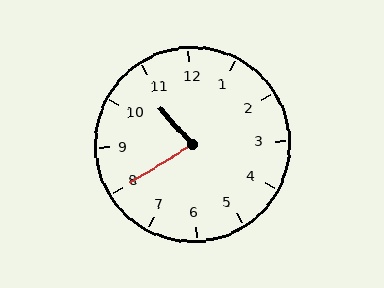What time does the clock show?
10:40.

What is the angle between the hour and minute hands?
Approximately 80 degrees.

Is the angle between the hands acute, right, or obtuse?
It is acute.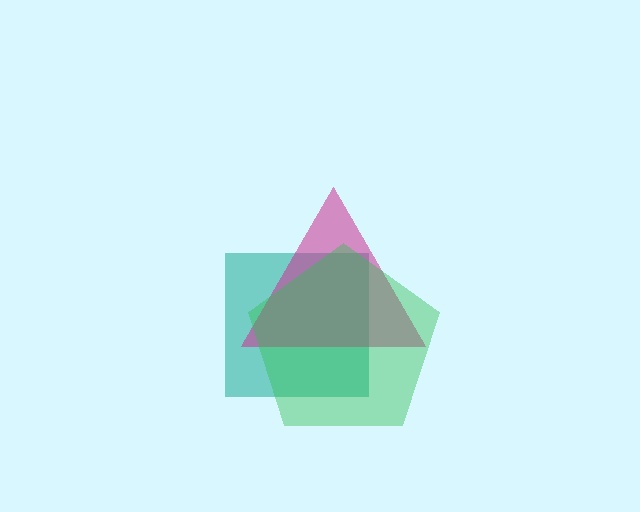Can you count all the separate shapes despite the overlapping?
Yes, there are 3 separate shapes.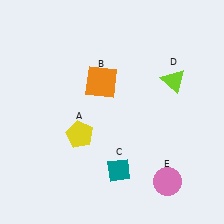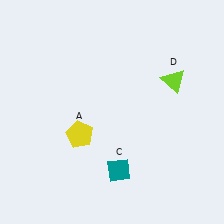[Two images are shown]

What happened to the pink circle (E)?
The pink circle (E) was removed in Image 2. It was in the bottom-right area of Image 1.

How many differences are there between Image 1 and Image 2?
There are 2 differences between the two images.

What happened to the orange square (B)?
The orange square (B) was removed in Image 2. It was in the top-left area of Image 1.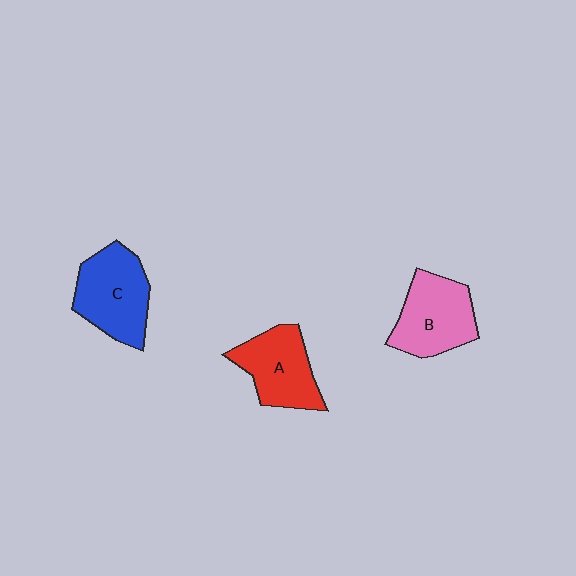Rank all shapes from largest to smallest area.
From largest to smallest: C (blue), B (pink), A (red).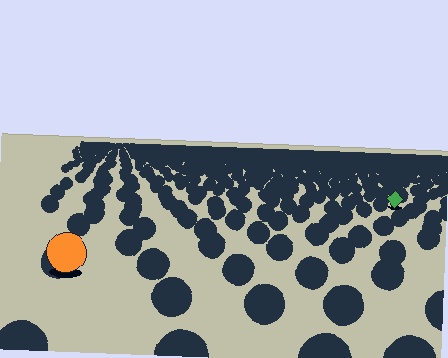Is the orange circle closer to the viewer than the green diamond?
Yes. The orange circle is closer — you can tell from the texture gradient: the ground texture is coarser near it.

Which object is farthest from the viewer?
The green diamond is farthest from the viewer. It appears smaller and the ground texture around it is denser.